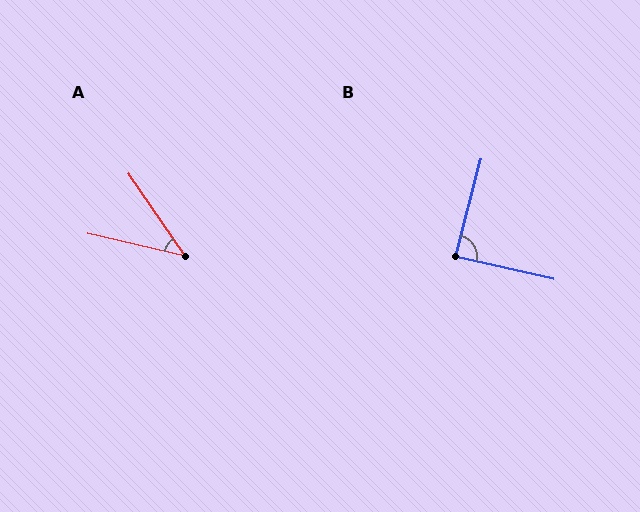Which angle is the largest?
B, at approximately 88 degrees.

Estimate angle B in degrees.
Approximately 88 degrees.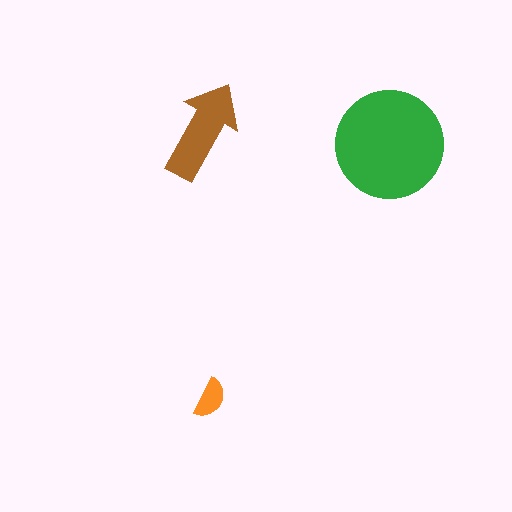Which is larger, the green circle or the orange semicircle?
The green circle.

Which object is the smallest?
The orange semicircle.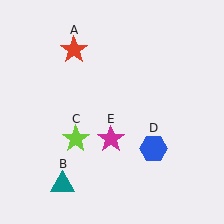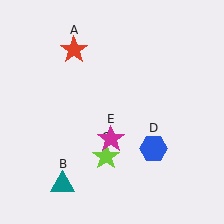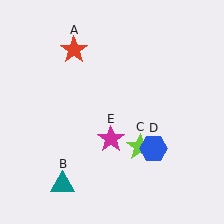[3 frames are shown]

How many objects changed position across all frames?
1 object changed position: lime star (object C).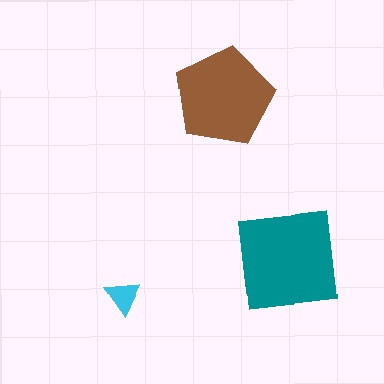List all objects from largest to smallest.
The teal square, the brown pentagon, the cyan triangle.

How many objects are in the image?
There are 3 objects in the image.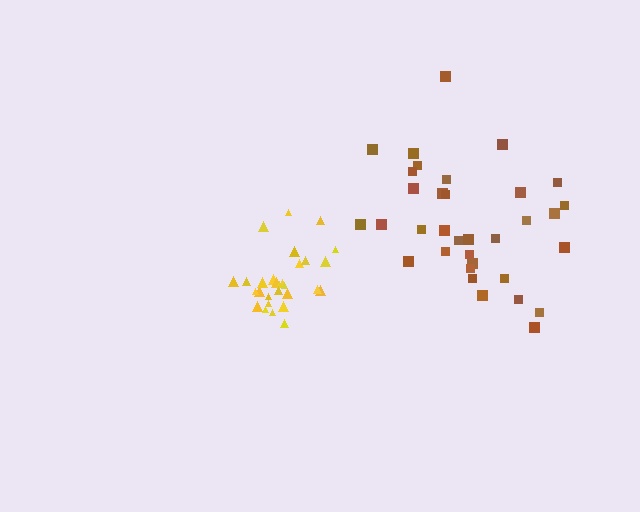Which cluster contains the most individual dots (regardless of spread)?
Brown (34).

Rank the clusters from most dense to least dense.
yellow, brown.